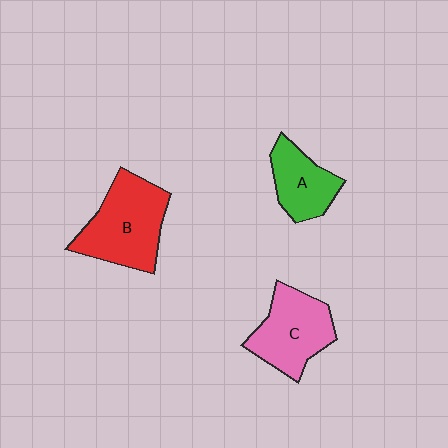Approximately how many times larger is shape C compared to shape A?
Approximately 1.4 times.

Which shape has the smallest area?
Shape A (green).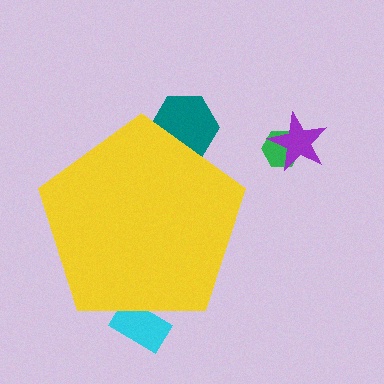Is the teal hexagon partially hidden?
Yes, the teal hexagon is partially hidden behind the yellow pentagon.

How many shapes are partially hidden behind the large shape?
2 shapes are partially hidden.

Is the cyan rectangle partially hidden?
Yes, the cyan rectangle is partially hidden behind the yellow pentagon.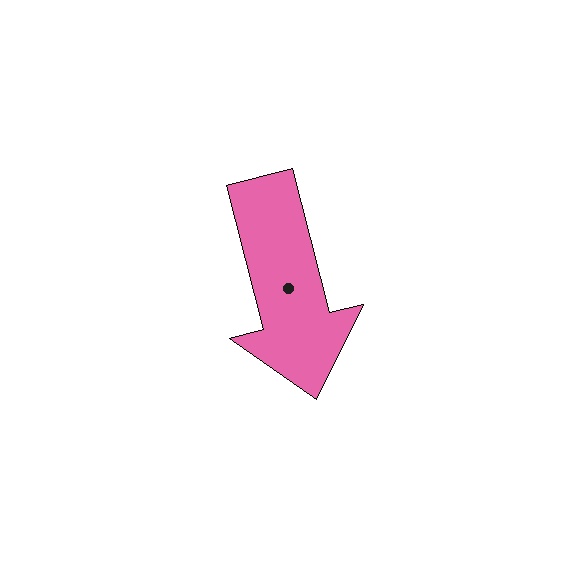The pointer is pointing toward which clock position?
Roughly 6 o'clock.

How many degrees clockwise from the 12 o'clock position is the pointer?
Approximately 166 degrees.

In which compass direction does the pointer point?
South.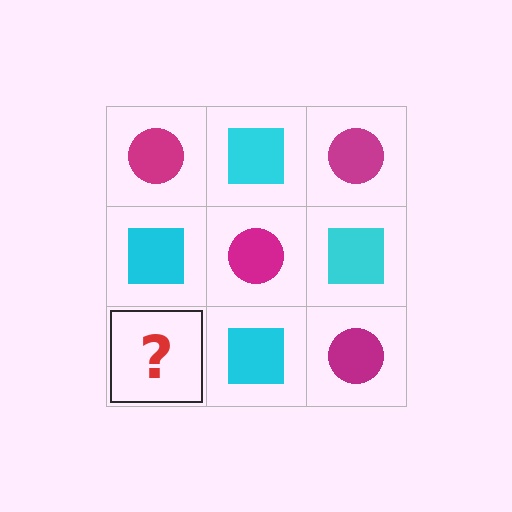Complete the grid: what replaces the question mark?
The question mark should be replaced with a magenta circle.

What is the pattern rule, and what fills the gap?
The rule is that it alternates magenta circle and cyan square in a checkerboard pattern. The gap should be filled with a magenta circle.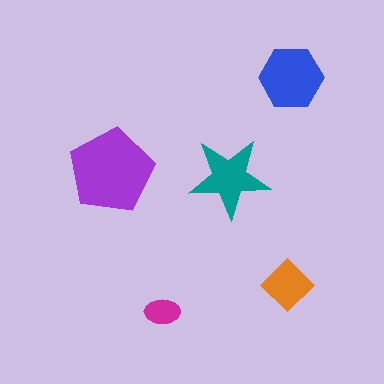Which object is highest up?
The blue hexagon is topmost.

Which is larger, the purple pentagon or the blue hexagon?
The purple pentagon.